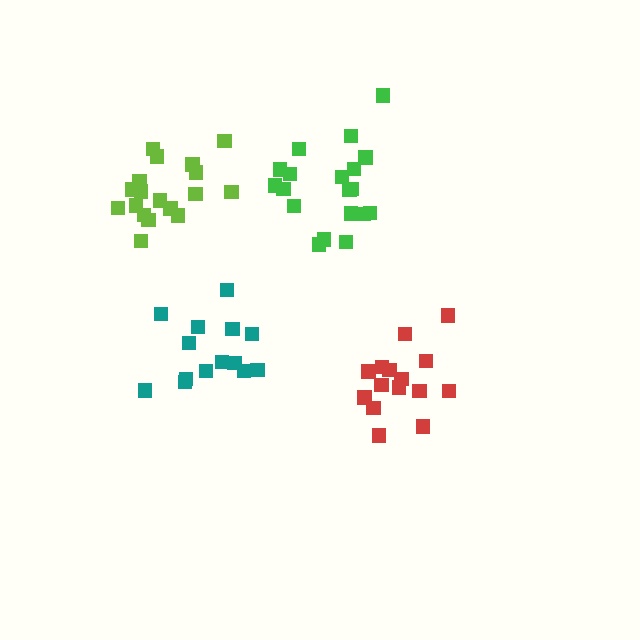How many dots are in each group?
Group 1: 15 dots, Group 2: 18 dots, Group 3: 14 dots, Group 4: 19 dots (66 total).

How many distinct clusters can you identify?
There are 4 distinct clusters.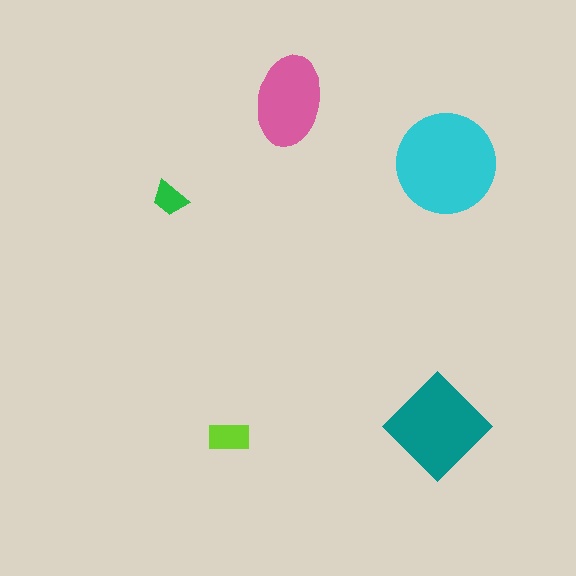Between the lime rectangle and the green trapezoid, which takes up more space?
The lime rectangle.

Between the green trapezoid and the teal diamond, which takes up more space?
The teal diamond.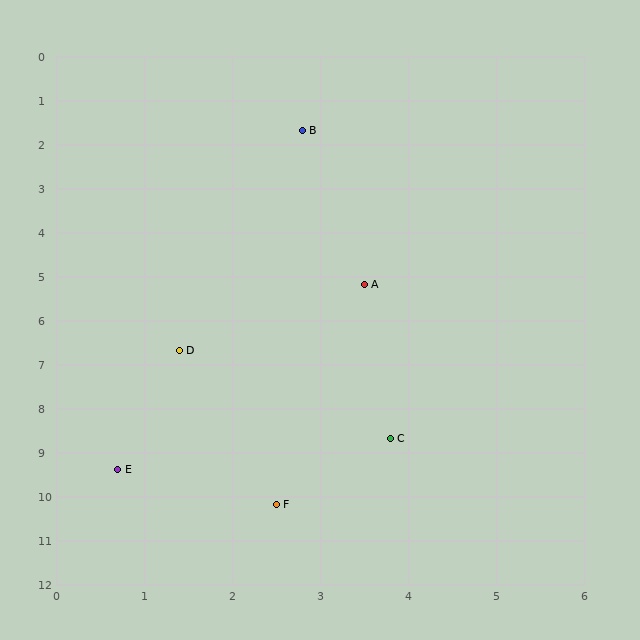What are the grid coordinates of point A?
Point A is at approximately (3.5, 5.2).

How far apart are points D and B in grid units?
Points D and B are about 5.2 grid units apart.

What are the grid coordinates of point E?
Point E is at approximately (0.7, 9.4).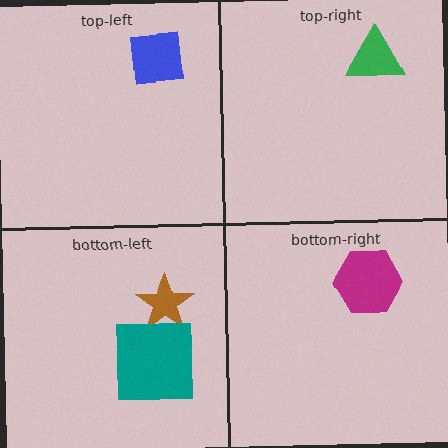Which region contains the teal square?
The bottom-left region.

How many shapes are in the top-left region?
1.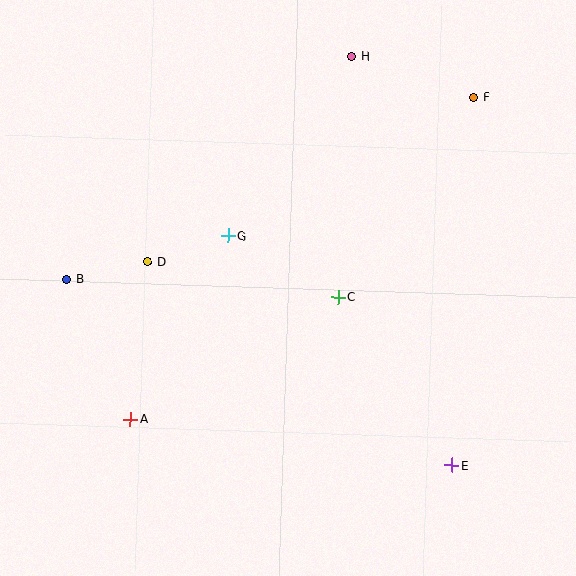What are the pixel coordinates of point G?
Point G is at (228, 236).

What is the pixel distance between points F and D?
The distance between F and D is 366 pixels.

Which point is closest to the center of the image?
Point C at (338, 297) is closest to the center.